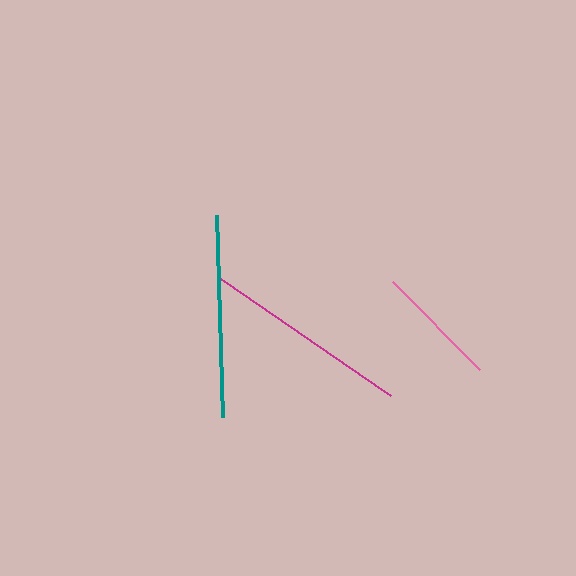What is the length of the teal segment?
The teal segment is approximately 202 pixels long.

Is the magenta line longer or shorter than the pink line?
The magenta line is longer than the pink line.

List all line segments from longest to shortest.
From longest to shortest: magenta, teal, pink.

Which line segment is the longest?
The magenta line is the longest at approximately 209 pixels.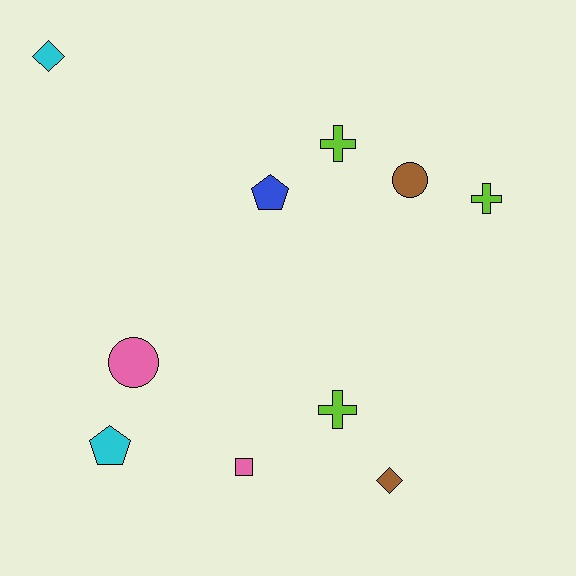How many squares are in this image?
There is 1 square.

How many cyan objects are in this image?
There are 2 cyan objects.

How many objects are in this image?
There are 10 objects.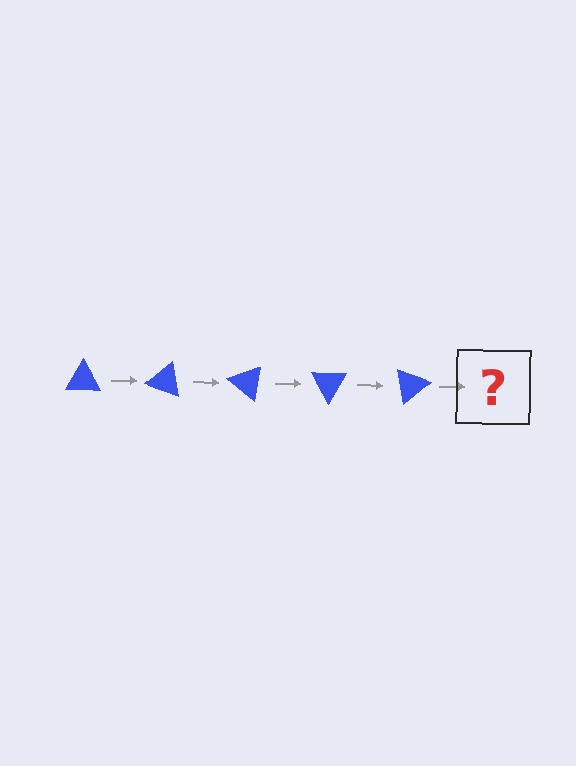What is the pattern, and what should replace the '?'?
The pattern is that the triangle rotates 20 degrees each step. The '?' should be a blue triangle rotated 100 degrees.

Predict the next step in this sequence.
The next step is a blue triangle rotated 100 degrees.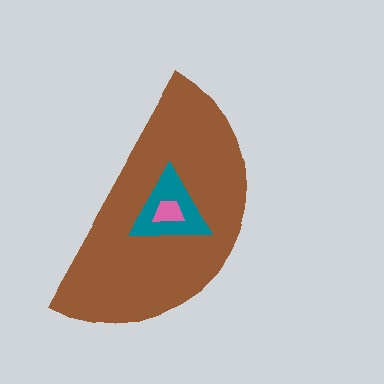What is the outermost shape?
The brown semicircle.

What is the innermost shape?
The pink trapezoid.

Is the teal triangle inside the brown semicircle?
Yes.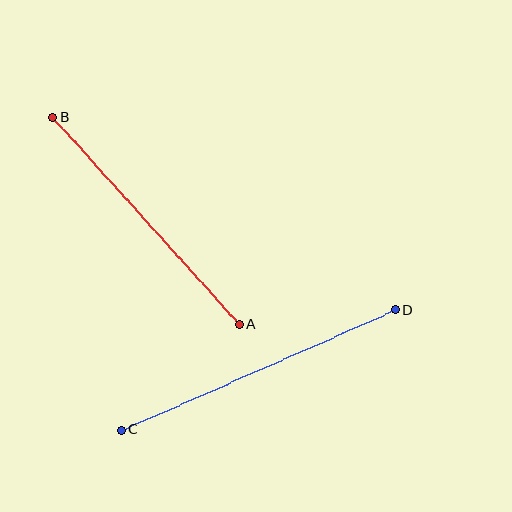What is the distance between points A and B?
The distance is approximately 279 pixels.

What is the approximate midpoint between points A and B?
The midpoint is at approximately (146, 221) pixels.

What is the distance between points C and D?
The distance is approximately 299 pixels.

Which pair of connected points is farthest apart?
Points C and D are farthest apart.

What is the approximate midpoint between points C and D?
The midpoint is at approximately (258, 370) pixels.